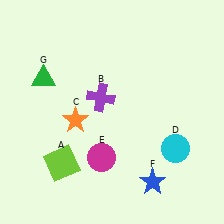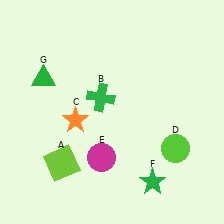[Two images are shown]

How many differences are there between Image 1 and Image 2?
There are 3 differences between the two images.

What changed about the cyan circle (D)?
In Image 1, D is cyan. In Image 2, it changed to lime.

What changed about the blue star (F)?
In Image 1, F is blue. In Image 2, it changed to green.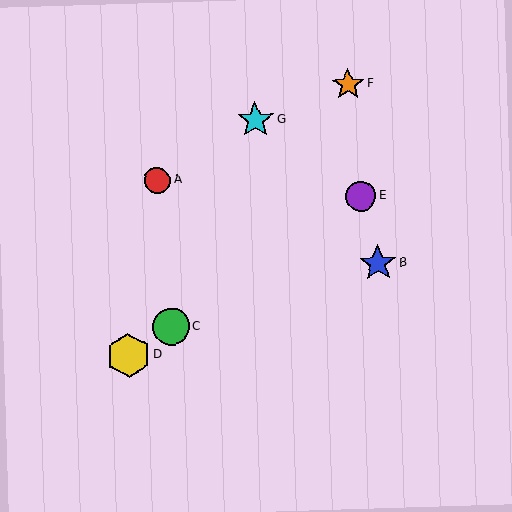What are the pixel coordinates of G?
Object G is at (255, 120).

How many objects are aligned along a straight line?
3 objects (C, D, E) are aligned along a straight line.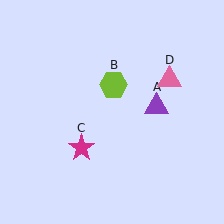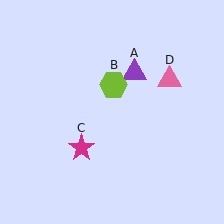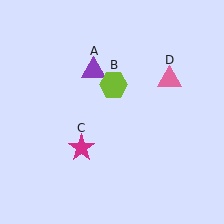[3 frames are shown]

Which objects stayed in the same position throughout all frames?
Lime hexagon (object B) and magenta star (object C) and pink triangle (object D) remained stationary.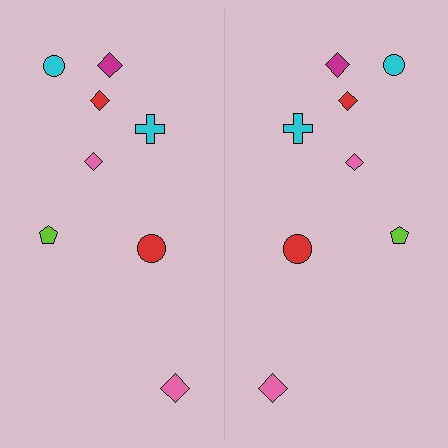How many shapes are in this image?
There are 16 shapes in this image.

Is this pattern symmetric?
Yes, this pattern has bilateral (reflection) symmetry.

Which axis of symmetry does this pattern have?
The pattern has a vertical axis of symmetry running through the center of the image.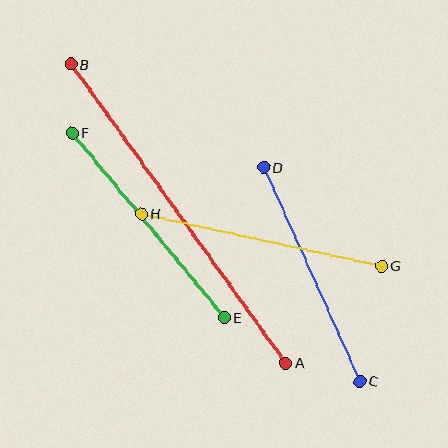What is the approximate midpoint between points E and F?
The midpoint is at approximately (148, 225) pixels.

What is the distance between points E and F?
The distance is approximately 240 pixels.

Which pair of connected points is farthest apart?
Points A and B are farthest apart.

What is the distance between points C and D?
The distance is approximately 235 pixels.